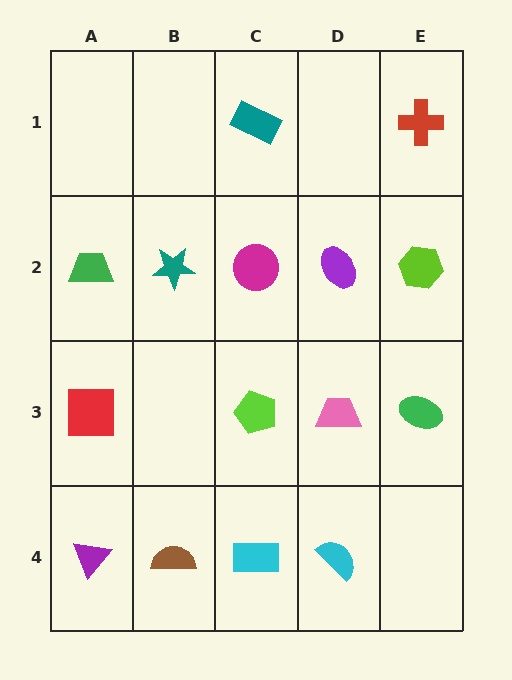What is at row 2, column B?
A teal star.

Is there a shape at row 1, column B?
No, that cell is empty.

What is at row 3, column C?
A lime pentagon.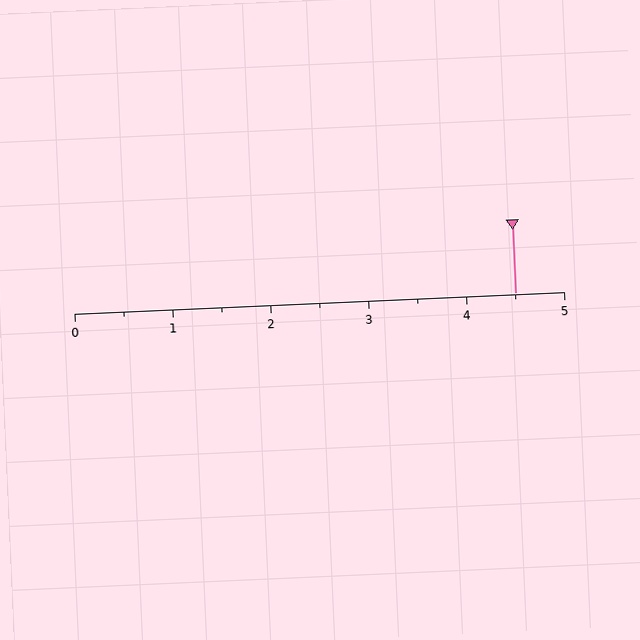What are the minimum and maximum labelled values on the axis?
The axis runs from 0 to 5.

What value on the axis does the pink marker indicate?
The marker indicates approximately 4.5.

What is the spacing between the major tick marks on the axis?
The major ticks are spaced 1 apart.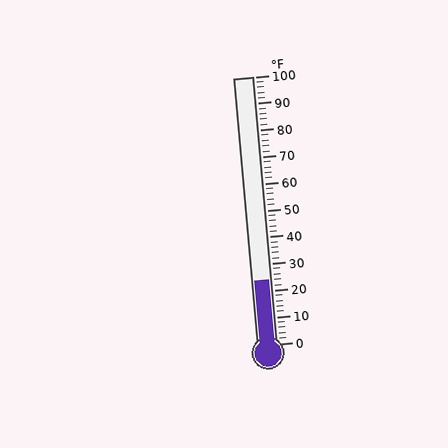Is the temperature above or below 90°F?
The temperature is below 90°F.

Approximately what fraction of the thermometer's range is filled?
The thermometer is filled to approximately 25% of its range.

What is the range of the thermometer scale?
The thermometer scale ranges from 0°F to 100°F.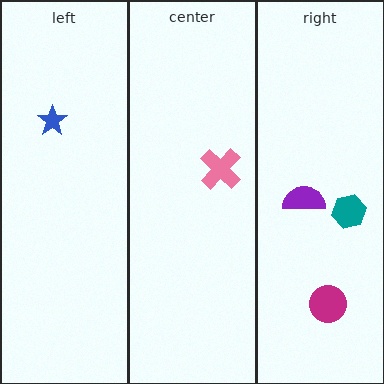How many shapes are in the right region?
3.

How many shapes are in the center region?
1.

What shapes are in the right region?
The magenta circle, the teal hexagon, the purple semicircle.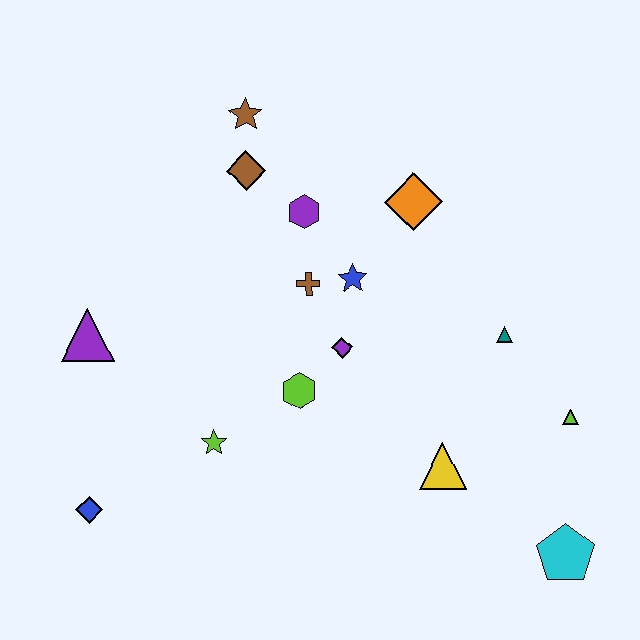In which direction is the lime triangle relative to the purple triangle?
The lime triangle is to the right of the purple triangle.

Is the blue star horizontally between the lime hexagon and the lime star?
No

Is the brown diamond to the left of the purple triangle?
No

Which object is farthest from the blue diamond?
The lime triangle is farthest from the blue diamond.